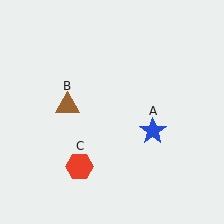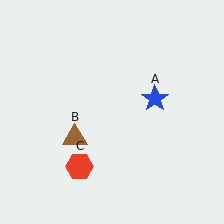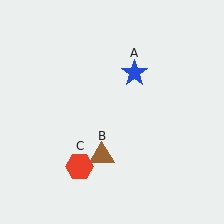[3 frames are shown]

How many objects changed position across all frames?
2 objects changed position: blue star (object A), brown triangle (object B).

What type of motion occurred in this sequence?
The blue star (object A), brown triangle (object B) rotated counterclockwise around the center of the scene.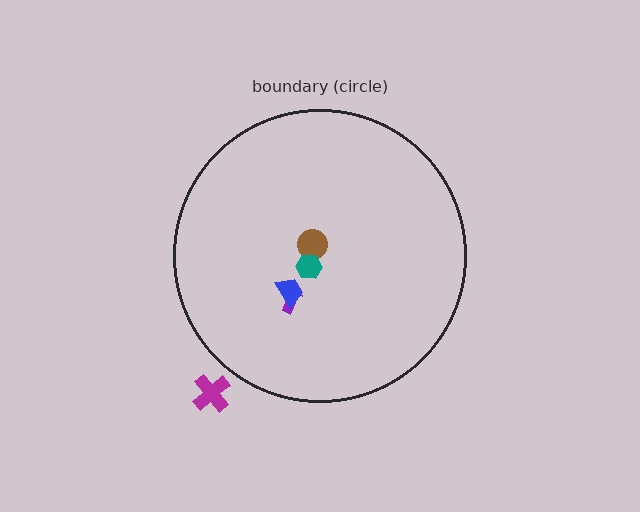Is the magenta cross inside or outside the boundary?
Outside.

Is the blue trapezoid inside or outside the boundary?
Inside.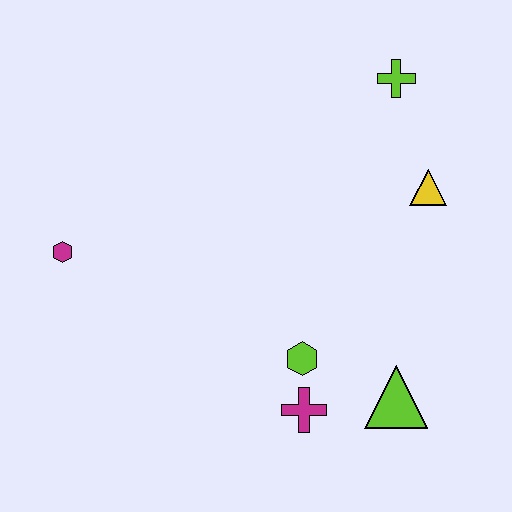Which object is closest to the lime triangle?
The magenta cross is closest to the lime triangle.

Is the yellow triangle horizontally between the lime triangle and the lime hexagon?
No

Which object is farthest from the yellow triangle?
The magenta hexagon is farthest from the yellow triangle.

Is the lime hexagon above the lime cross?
No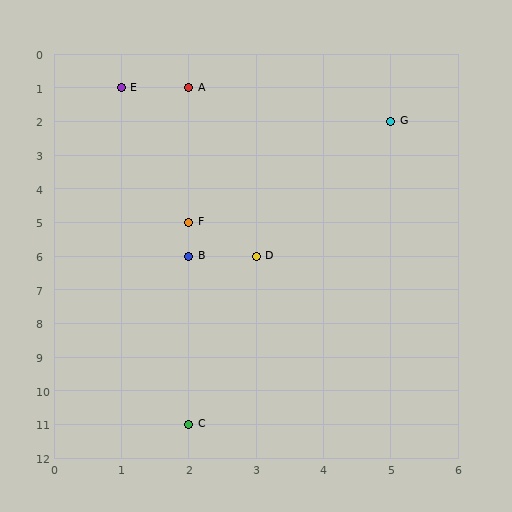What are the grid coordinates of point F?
Point F is at grid coordinates (2, 5).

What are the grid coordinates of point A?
Point A is at grid coordinates (2, 1).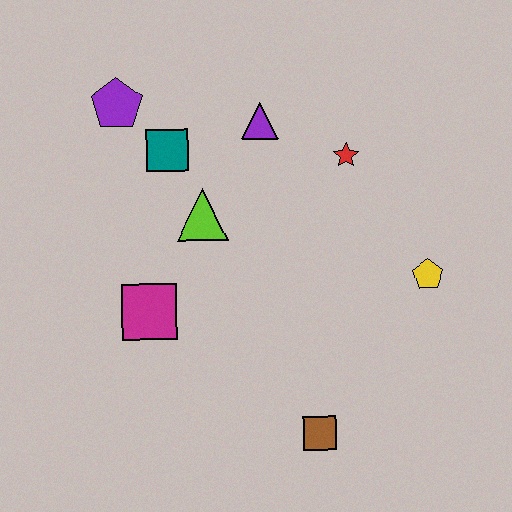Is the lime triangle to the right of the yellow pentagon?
No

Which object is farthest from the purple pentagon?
The brown square is farthest from the purple pentagon.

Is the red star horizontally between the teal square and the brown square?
No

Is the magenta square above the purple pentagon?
No